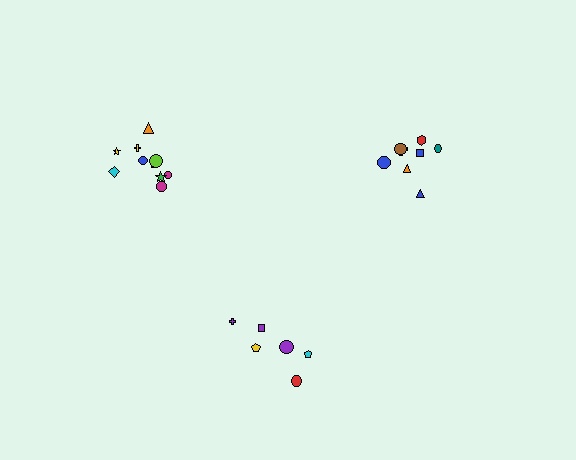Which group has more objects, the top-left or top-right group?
The top-left group.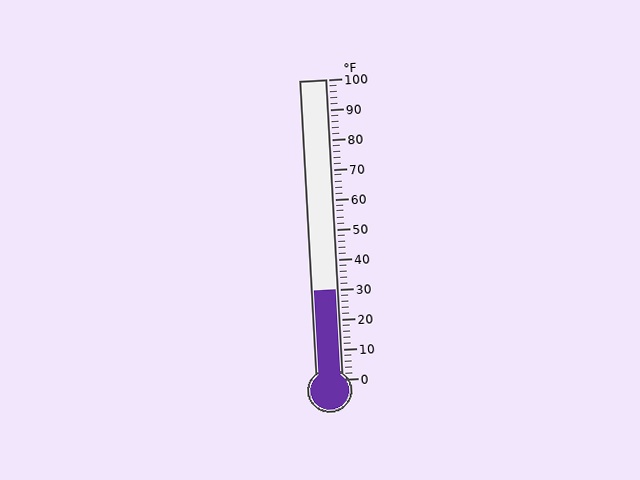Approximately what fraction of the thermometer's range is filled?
The thermometer is filled to approximately 30% of its range.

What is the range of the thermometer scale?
The thermometer scale ranges from 0°F to 100°F.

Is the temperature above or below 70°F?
The temperature is below 70°F.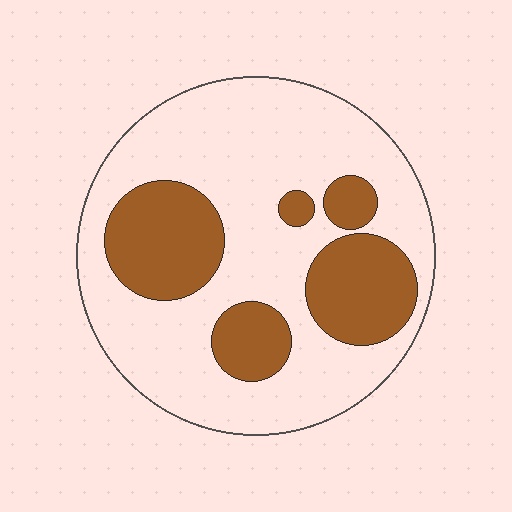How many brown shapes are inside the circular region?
5.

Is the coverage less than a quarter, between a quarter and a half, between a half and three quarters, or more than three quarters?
Between a quarter and a half.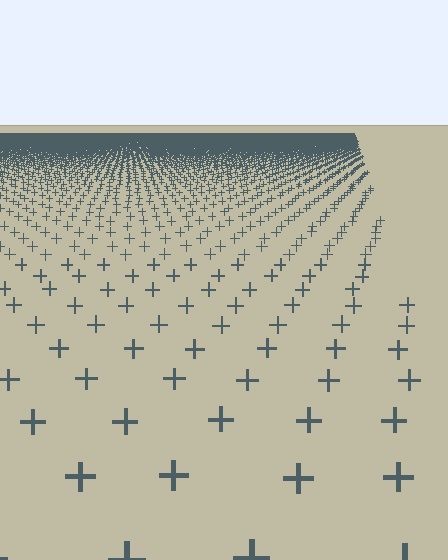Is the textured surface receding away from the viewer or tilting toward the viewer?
The surface is receding away from the viewer. Texture elements get smaller and denser toward the top.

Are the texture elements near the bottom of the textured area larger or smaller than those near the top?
Larger. Near the bottom, elements are closer to the viewer and appear at a bigger on-screen size.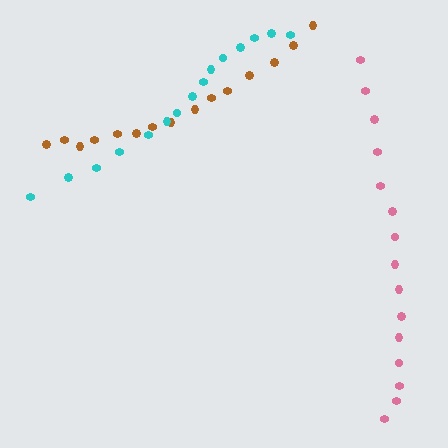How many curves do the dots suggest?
There are 3 distinct paths.